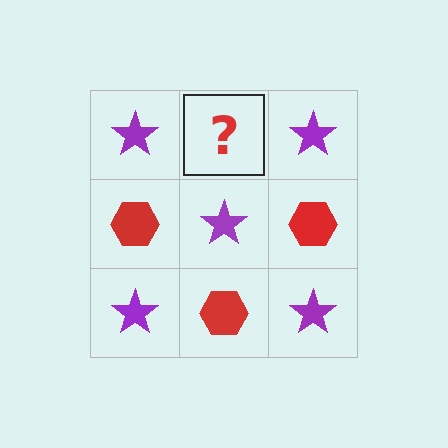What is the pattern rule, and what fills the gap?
The rule is that it alternates purple star and red hexagon in a checkerboard pattern. The gap should be filled with a red hexagon.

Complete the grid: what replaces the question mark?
The question mark should be replaced with a red hexagon.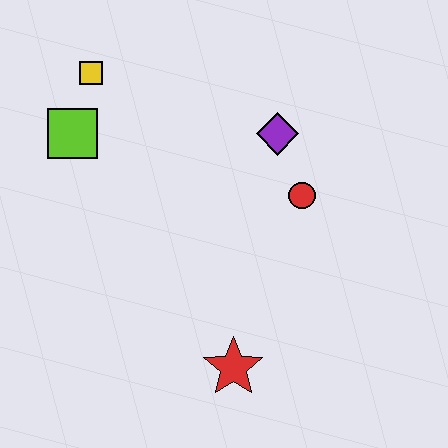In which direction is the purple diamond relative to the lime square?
The purple diamond is to the right of the lime square.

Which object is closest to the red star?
The red circle is closest to the red star.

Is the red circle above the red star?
Yes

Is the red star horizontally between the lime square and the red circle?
Yes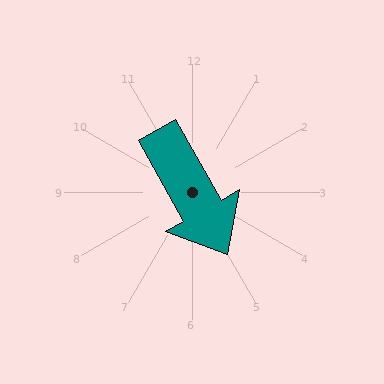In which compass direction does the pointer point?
Southeast.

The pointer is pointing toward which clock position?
Roughly 5 o'clock.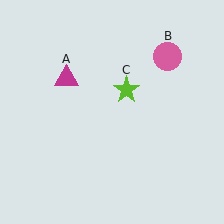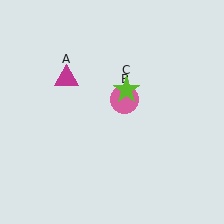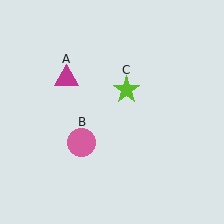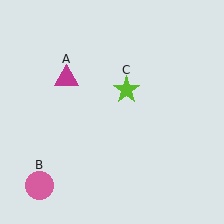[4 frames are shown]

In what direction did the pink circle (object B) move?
The pink circle (object B) moved down and to the left.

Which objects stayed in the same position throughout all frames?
Magenta triangle (object A) and lime star (object C) remained stationary.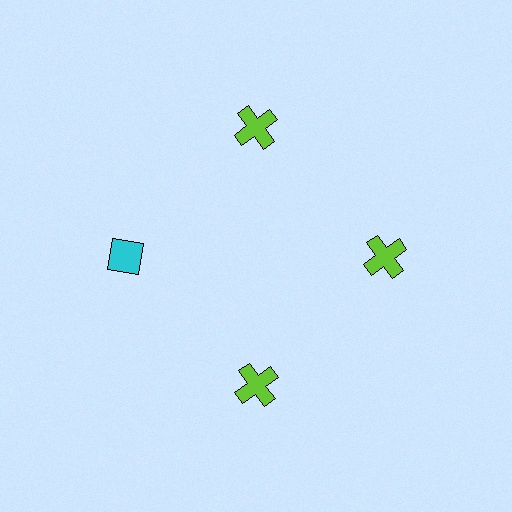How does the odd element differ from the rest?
It differs in both color (cyan instead of lime) and shape (diamond instead of cross).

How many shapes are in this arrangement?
There are 4 shapes arranged in a ring pattern.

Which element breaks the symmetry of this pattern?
The cyan diamond at roughly the 9 o'clock position breaks the symmetry. All other shapes are lime crosses.